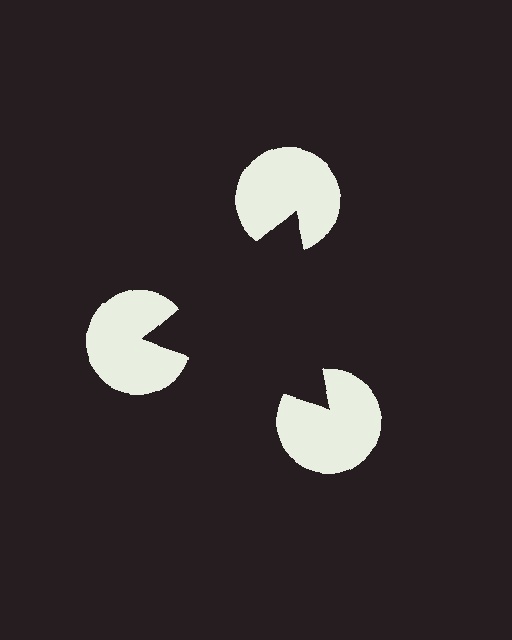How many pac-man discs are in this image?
There are 3 — one at each vertex of the illusory triangle.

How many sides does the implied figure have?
3 sides.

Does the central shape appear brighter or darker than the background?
It typically appears slightly darker than the background, even though no actual brightness change is drawn.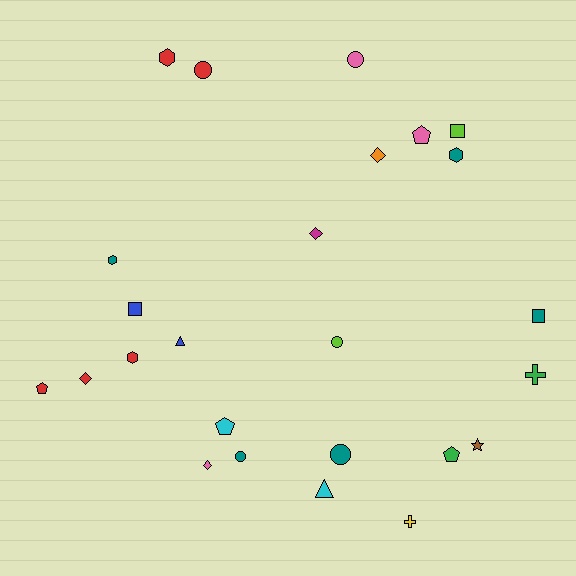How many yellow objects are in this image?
There is 1 yellow object.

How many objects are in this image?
There are 25 objects.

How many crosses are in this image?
There are 2 crosses.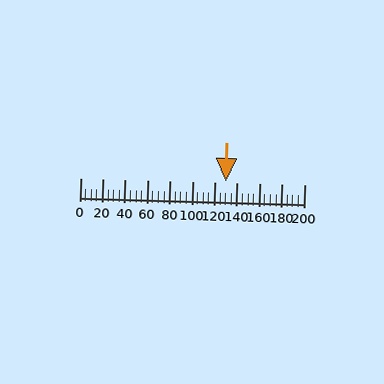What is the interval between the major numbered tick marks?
The major tick marks are spaced 20 units apart.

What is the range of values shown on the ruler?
The ruler shows values from 0 to 200.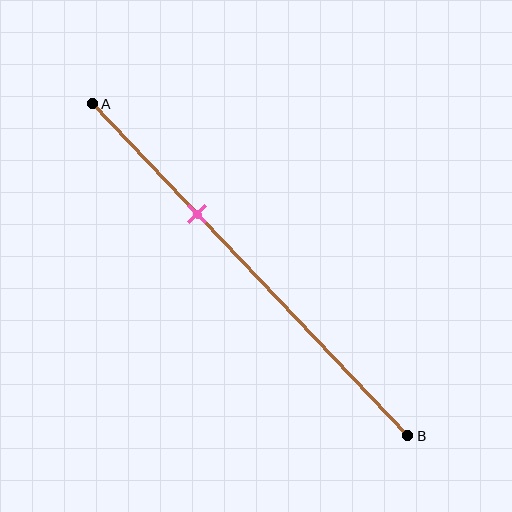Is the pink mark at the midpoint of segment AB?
No, the mark is at about 35% from A, not at the 50% midpoint.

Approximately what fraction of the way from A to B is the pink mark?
The pink mark is approximately 35% of the way from A to B.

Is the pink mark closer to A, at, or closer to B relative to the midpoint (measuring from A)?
The pink mark is closer to point A than the midpoint of segment AB.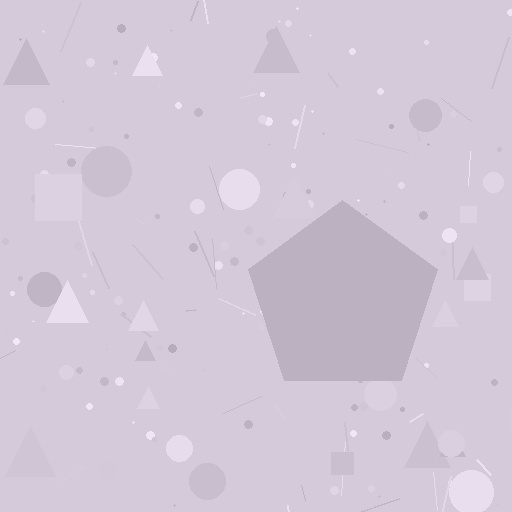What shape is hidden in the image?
A pentagon is hidden in the image.